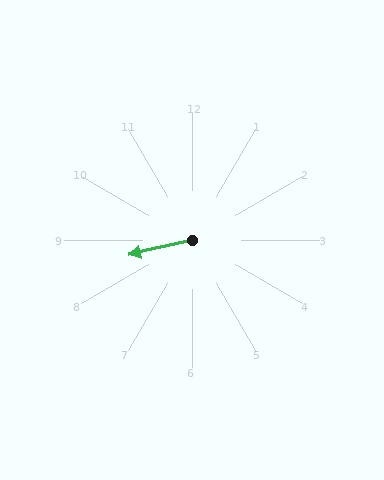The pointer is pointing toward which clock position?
Roughly 9 o'clock.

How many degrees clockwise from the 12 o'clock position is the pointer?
Approximately 257 degrees.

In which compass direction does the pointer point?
West.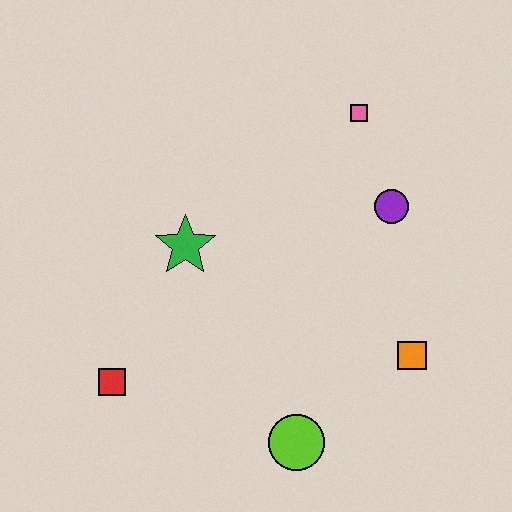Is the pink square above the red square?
Yes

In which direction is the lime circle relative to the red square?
The lime circle is to the right of the red square.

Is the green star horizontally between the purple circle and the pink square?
No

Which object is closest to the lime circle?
The orange square is closest to the lime circle.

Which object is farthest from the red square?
The pink square is farthest from the red square.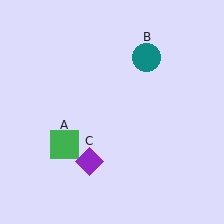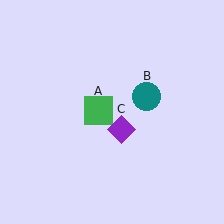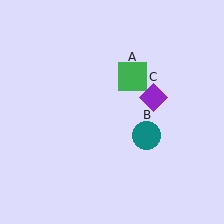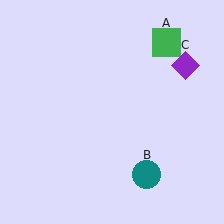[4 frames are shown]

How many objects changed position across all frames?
3 objects changed position: green square (object A), teal circle (object B), purple diamond (object C).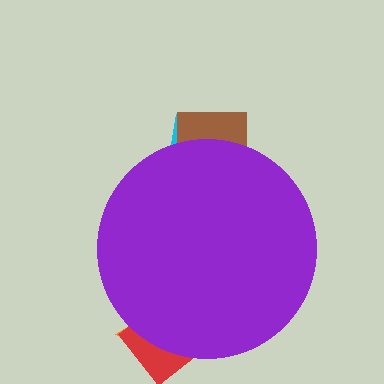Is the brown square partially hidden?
Yes, the brown square is partially hidden behind the purple circle.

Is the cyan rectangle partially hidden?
Yes, the cyan rectangle is partially hidden behind the purple circle.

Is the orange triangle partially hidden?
Yes, the orange triangle is partially hidden behind the purple circle.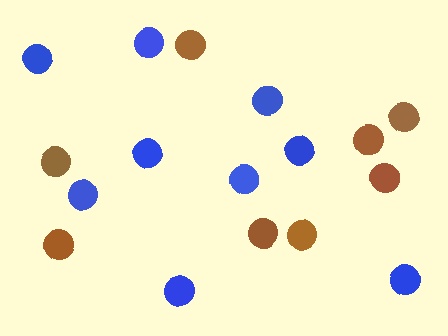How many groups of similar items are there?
There are 2 groups: one group of blue circles (9) and one group of brown circles (8).